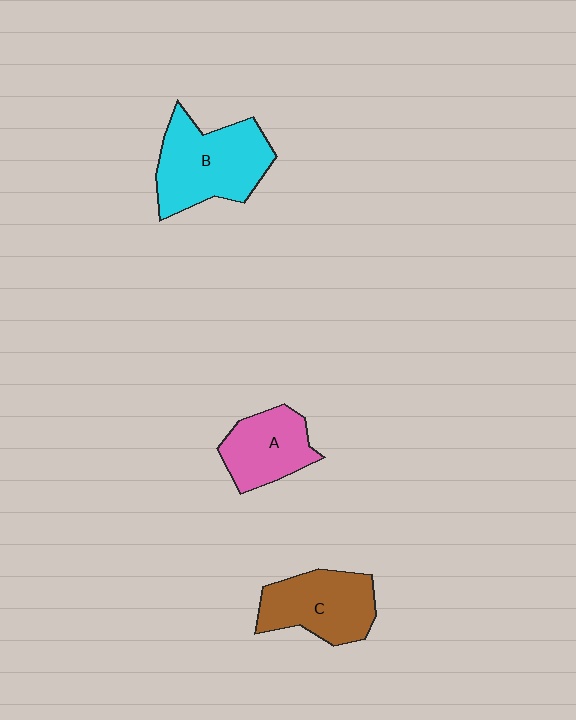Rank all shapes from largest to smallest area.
From largest to smallest: B (cyan), C (brown), A (pink).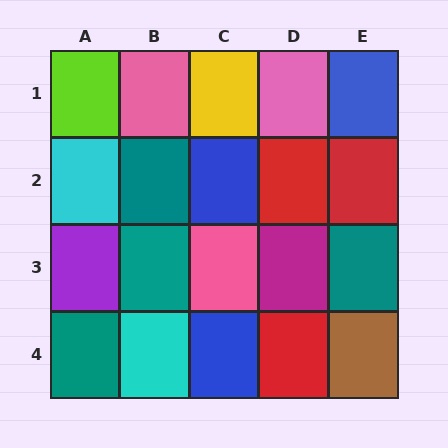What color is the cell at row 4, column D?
Red.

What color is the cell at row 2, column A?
Cyan.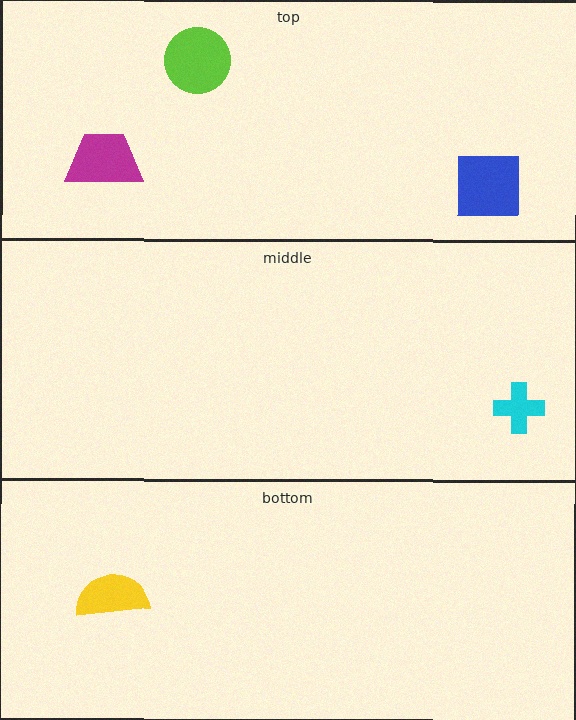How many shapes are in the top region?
3.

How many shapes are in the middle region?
1.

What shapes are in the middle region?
The cyan cross.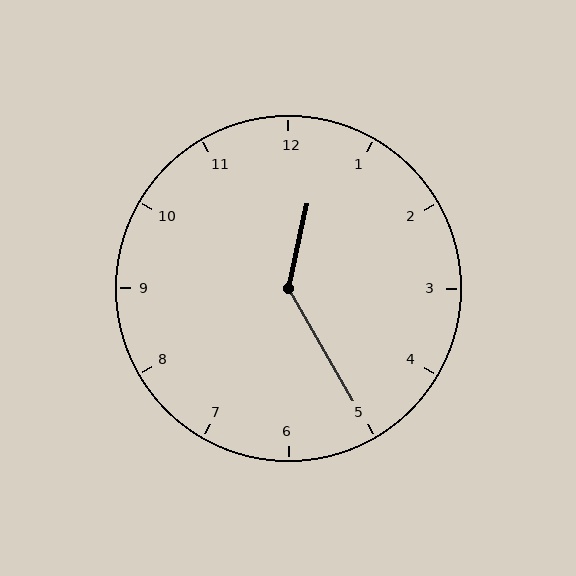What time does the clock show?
12:25.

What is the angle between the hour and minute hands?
Approximately 138 degrees.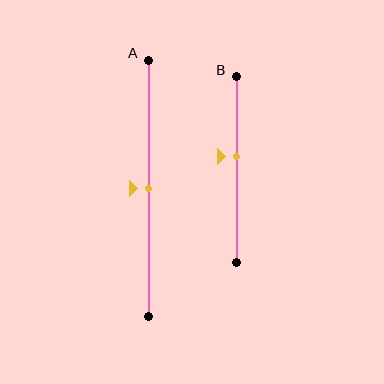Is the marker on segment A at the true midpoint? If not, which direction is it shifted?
Yes, the marker on segment A is at the true midpoint.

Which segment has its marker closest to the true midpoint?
Segment A has its marker closest to the true midpoint.